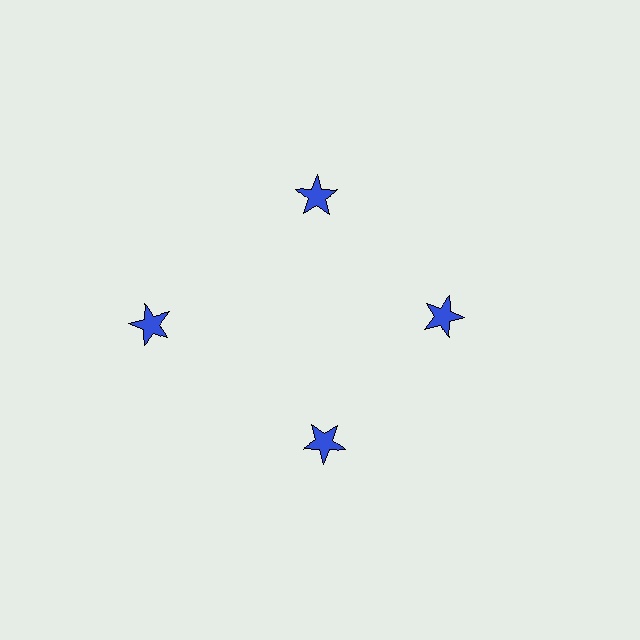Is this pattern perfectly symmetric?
No. The 4 blue stars are arranged in a ring, but one element near the 9 o'clock position is pushed outward from the center, breaking the 4-fold rotational symmetry.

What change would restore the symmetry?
The symmetry would be restored by moving it inward, back onto the ring so that all 4 stars sit at equal angles and equal distance from the center.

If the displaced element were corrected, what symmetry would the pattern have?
It would have 4-fold rotational symmetry — the pattern would map onto itself every 90 degrees.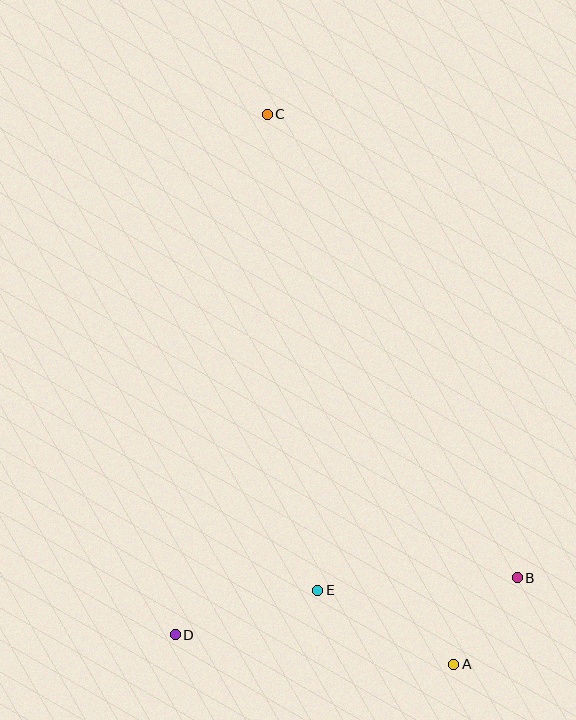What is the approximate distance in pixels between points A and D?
The distance between A and D is approximately 280 pixels.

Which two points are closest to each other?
Points A and B are closest to each other.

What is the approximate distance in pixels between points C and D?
The distance between C and D is approximately 529 pixels.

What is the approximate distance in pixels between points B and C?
The distance between B and C is approximately 527 pixels.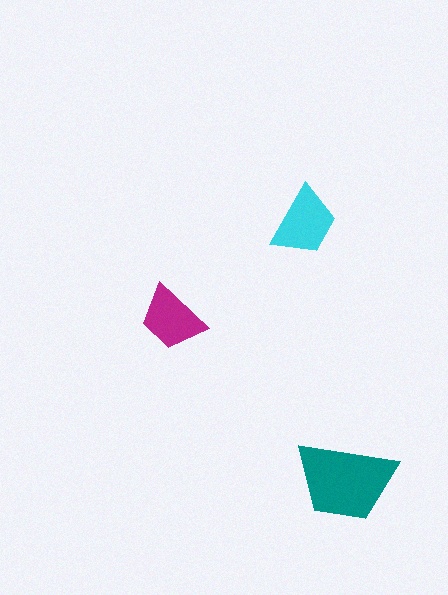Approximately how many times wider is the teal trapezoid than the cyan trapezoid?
About 1.5 times wider.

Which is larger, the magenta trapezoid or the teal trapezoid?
The teal one.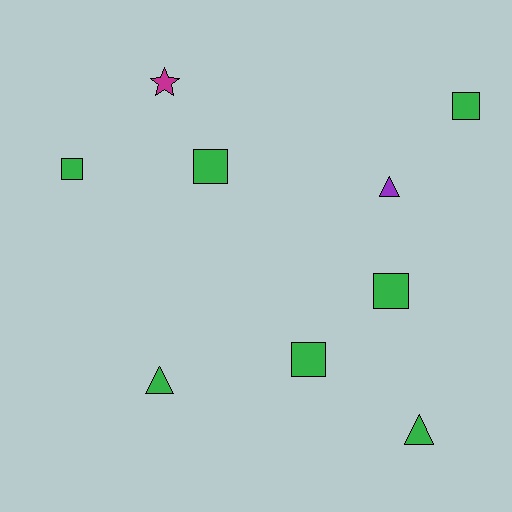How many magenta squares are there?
There are no magenta squares.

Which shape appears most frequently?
Square, with 5 objects.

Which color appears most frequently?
Green, with 7 objects.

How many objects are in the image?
There are 9 objects.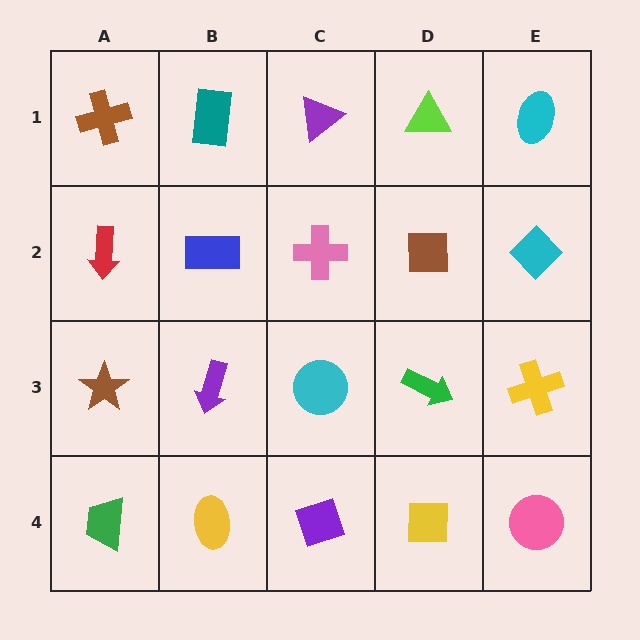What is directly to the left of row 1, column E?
A lime triangle.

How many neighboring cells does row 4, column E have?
2.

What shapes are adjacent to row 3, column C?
A pink cross (row 2, column C), a purple diamond (row 4, column C), a purple arrow (row 3, column B), a green arrow (row 3, column D).